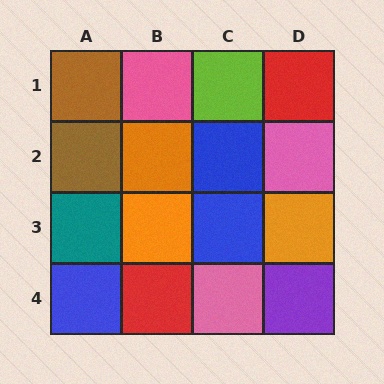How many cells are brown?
2 cells are brown.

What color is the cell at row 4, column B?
Red.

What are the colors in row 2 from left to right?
Brown, orange, blue, pink.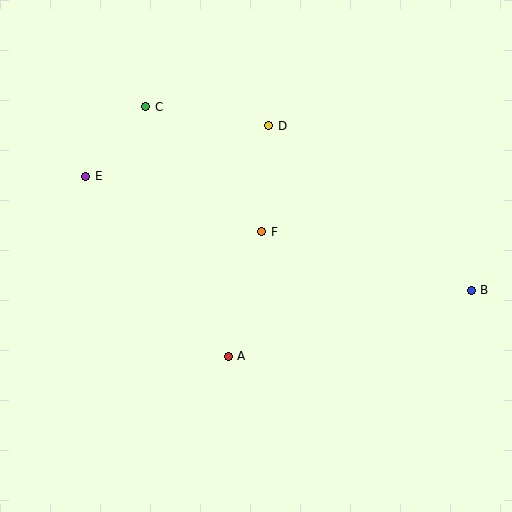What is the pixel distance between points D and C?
The distance between D and C is 125 pixels.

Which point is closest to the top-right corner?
Point D is closest to the top-right corner.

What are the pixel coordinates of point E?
Point E is at (86, 176).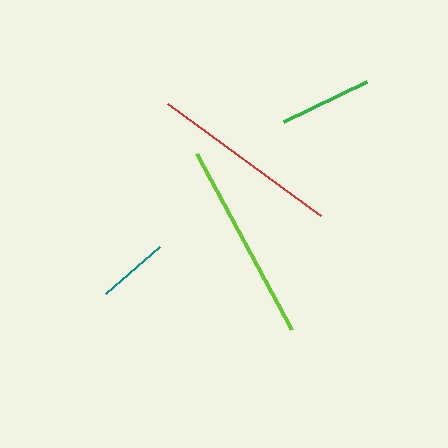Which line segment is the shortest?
The teal line is the shortest at approximately 71 pixels.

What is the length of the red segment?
The red segment is approximately 189 pixels long.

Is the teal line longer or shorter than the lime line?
The lime line is longer than the teal line.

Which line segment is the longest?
The lime line is the longest at approximately 200 pixels.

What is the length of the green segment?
The green segment is approximately 91 pixels long.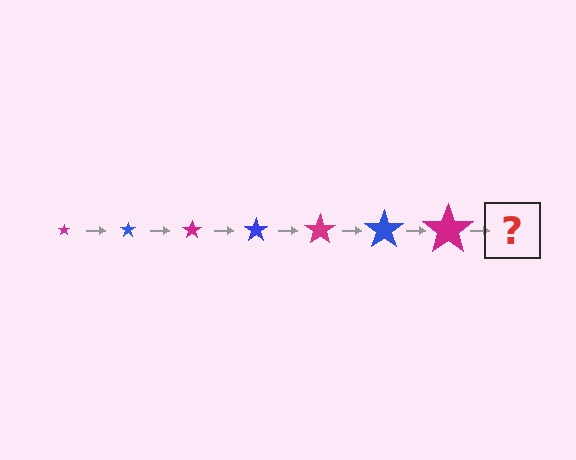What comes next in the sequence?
The next element should be a blue star, larger than the previous one.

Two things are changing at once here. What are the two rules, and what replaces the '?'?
The two rules are that the star grows larger each step and the color cycles through magenta and blue. The '?' should be a blue star, larger than the previous one.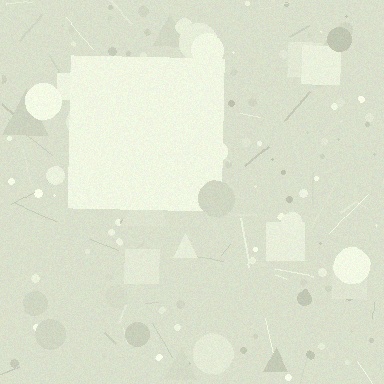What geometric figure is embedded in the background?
A square is embedded in the background.